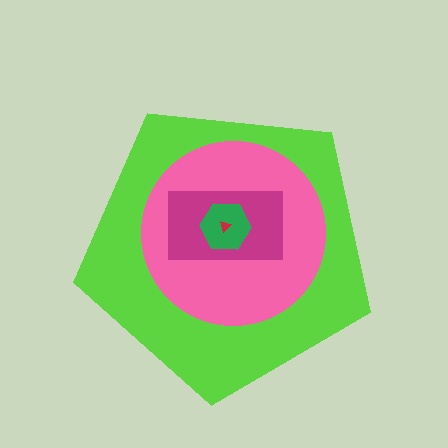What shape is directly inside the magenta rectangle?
The green hexagon.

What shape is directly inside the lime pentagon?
The pink circle.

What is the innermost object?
The red triangle.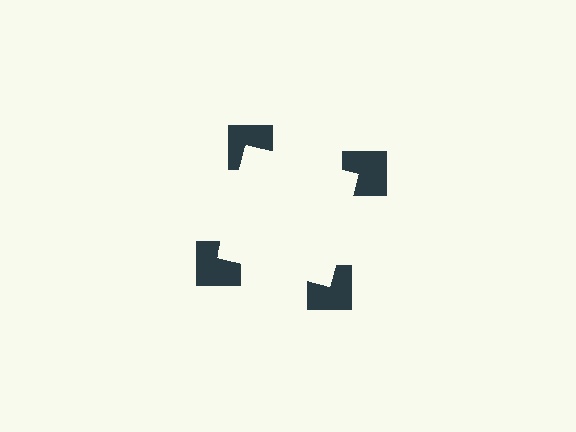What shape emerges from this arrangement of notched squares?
An illusory square — its edges are inferred from the aligned wedge cuts in the notched squares, not physically drawn.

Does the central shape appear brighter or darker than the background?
It typically appears slightly brighter than the background, even though no actual brightness change is drawn.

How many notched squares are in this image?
There are 4 — one at each vertex of the illusory square.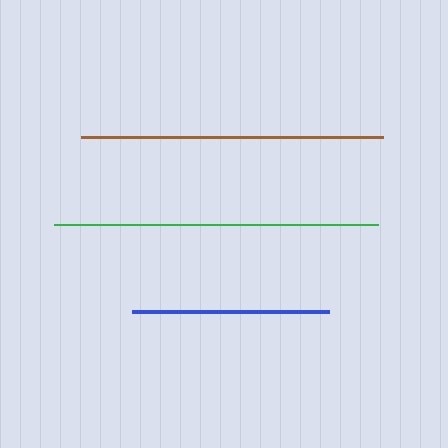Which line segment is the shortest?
The blue line is the shortest at approximately 197 pixels.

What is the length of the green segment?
The green segment is approximately 324 pixels long.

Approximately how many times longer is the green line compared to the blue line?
The green line is approximately 1.6 times the length of the blue line.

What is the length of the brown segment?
The brown segment is approximately 302 pixels long.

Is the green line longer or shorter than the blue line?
The green line is longer than the blue line.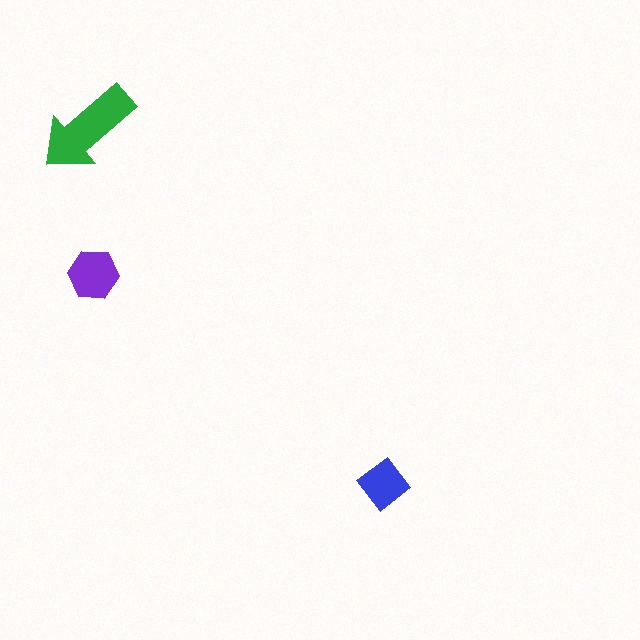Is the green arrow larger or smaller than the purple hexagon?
Larger.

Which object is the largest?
The green arrow.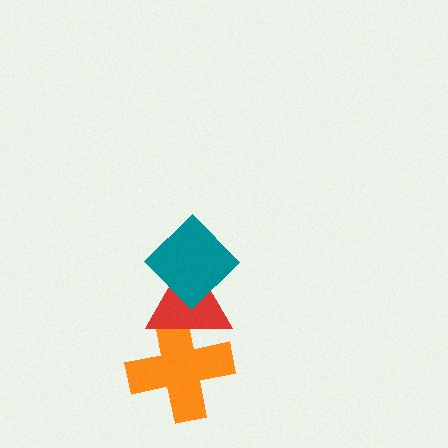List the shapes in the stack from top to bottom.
From top to bottom: the teal diamond, the red triangle, the orange cross.